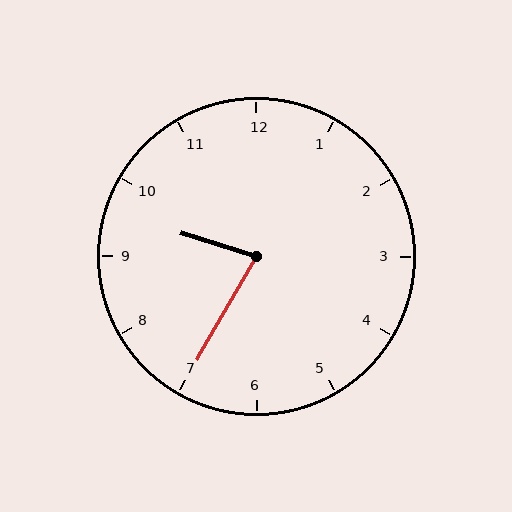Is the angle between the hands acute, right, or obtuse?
It is acute.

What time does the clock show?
9:35.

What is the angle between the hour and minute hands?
Approximately 78 degrees.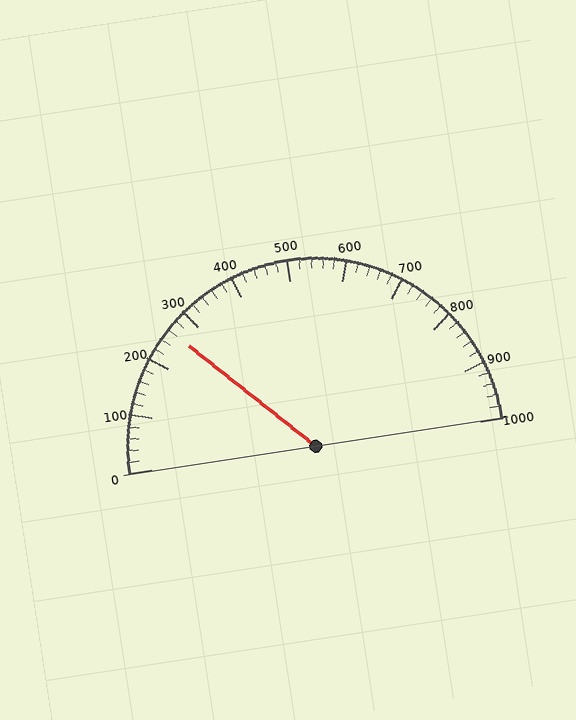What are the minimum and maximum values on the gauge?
The gauge ranges from 0 to 1000.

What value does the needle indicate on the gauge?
The needle indicates approximately 260.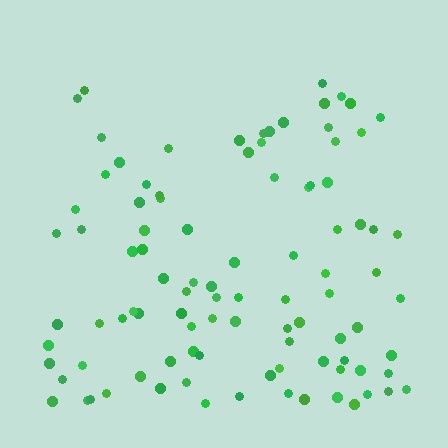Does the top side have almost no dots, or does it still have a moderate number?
Still a moderate number, just noticeably fewer than the bottom.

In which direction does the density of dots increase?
From top to bottom, with the bottom side densest.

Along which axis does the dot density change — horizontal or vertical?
Vertical.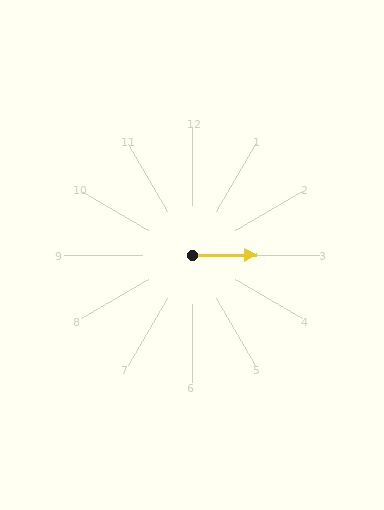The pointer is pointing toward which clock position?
Roughly 3 o'clock.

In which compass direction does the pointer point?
East.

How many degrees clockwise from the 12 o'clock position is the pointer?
Approximately 90 degrees.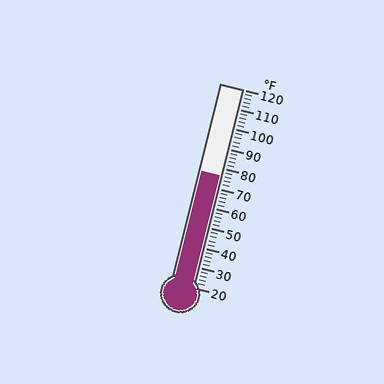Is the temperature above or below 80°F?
The temperature is below 80°F.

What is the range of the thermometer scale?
The thermometer scale ranges from 20°F to 120°F.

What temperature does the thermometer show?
The thermometer shows approximately 76°F.